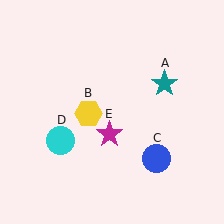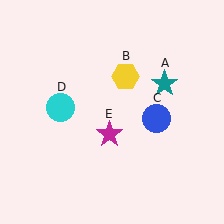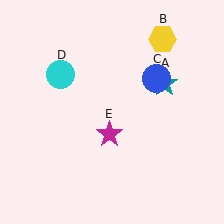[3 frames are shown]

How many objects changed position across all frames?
3 objects changed position: yellow hexagon (object B), blue circle (object C), cyan circle (object D).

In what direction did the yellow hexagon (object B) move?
The yellow hexagon (object B) moved up and to the right.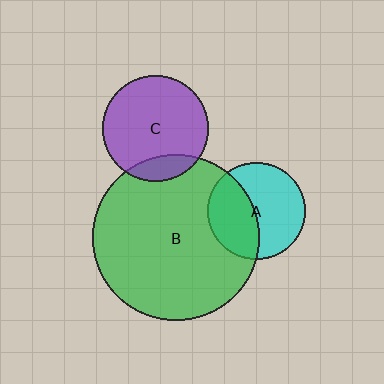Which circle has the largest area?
Circle B (green).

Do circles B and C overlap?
Yes.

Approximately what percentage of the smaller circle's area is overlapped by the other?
Approximately 15%.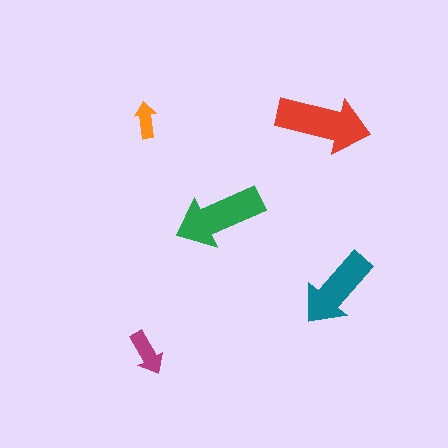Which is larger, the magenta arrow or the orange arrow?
The magenta one.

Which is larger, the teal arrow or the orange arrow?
The teal one.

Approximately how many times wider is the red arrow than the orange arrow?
About 2.5 times wider.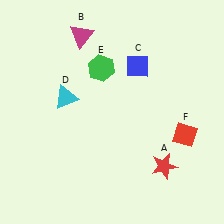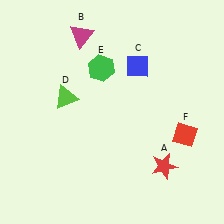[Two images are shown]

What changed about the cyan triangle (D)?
In Image 1, D is cyan. In Image 2, it changed to lime.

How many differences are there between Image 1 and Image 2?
There is 1 difference between the two images.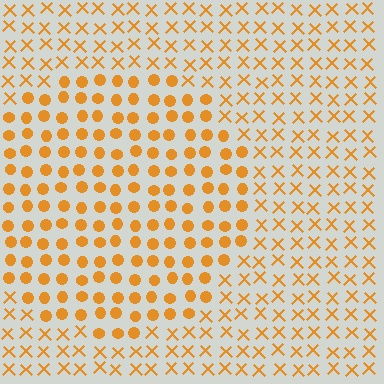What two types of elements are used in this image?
The image uses circles inside the circle region and X marks outside it.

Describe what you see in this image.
The image is filled with small orange elements arranged in a uniform grid. A circle-shaped region contains circles, while the surrounding area contains X marks. The boundary is defined purely by the change in element shape.